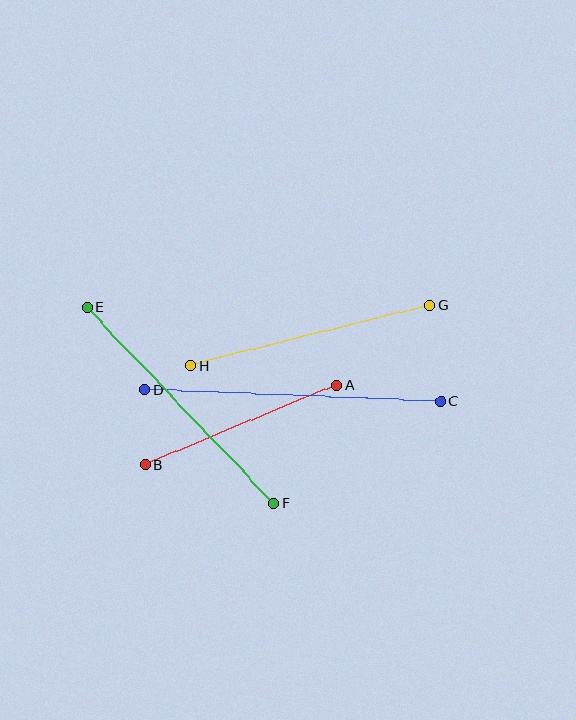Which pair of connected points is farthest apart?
Points C and D are farthest apart.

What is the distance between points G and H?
The distance is approximately 246 pixels.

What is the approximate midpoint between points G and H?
The midpoint is at approximately (310, 335) pixels.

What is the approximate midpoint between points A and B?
The midpoint is at approximately (241, 425) pixels.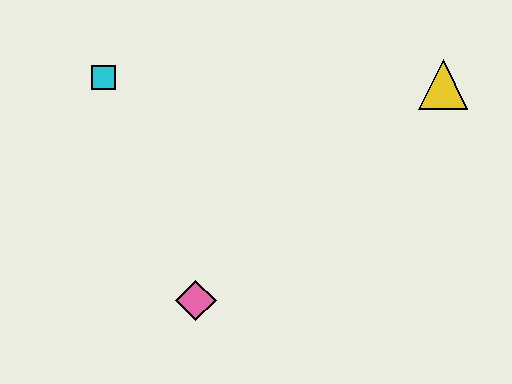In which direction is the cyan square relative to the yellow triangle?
The cyan square is to the left of the yellow triangle.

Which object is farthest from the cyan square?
The yellow triangle is farthest from the cyan square.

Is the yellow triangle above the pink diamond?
Yes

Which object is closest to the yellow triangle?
The pink diamond is closest to the yellow triangle.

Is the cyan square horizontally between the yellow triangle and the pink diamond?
No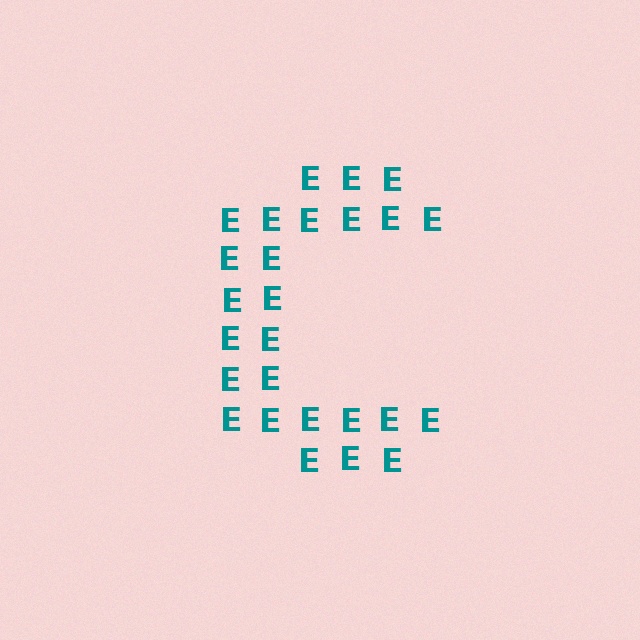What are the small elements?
The small elements are letter E's.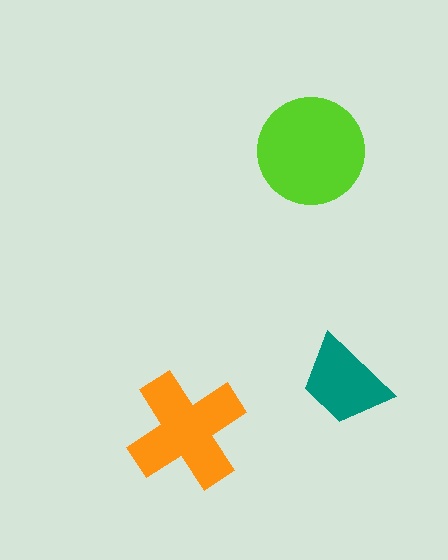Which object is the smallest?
The teal trapezoid.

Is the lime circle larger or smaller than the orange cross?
Larger.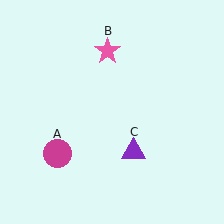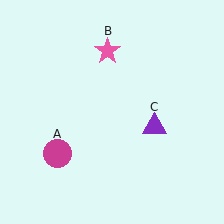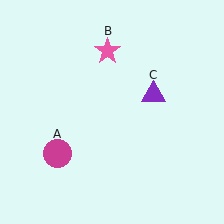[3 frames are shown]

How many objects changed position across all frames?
1 object changed position: purple triangle (object C).